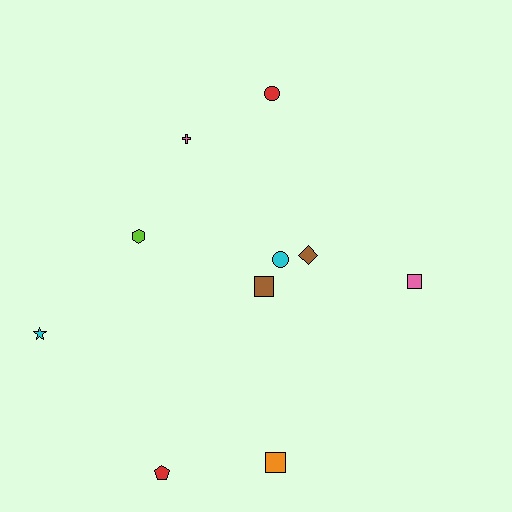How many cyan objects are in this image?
There are 2 cyan objects.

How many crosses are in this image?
There is 1 cross.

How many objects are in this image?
There are 10 objects.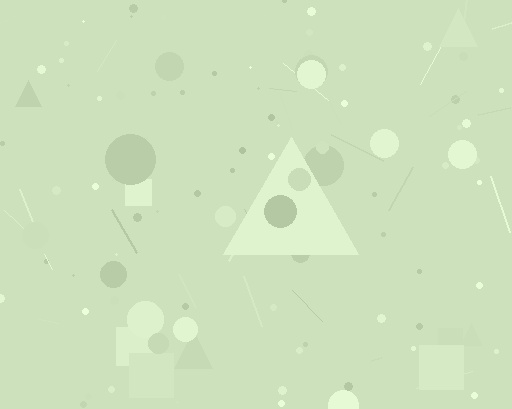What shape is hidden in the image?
A triangle is hidden in the image.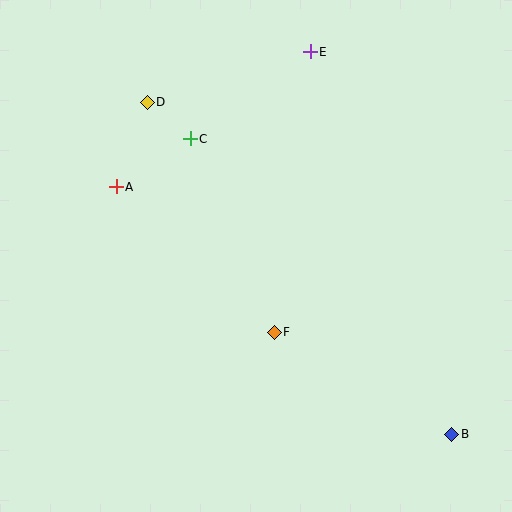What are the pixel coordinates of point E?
Point E is at (310, 52).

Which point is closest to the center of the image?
Point F at (274, 332) is closest to the center.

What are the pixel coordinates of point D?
Point D is at (147, 102).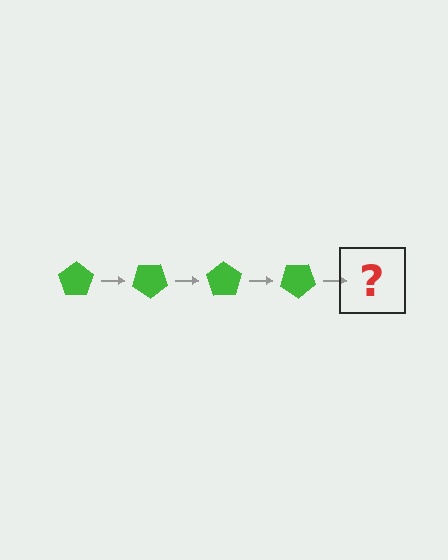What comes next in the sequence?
The next element should be a green pentagon rotated 140 degrees.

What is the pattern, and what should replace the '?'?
The pattern is that the pentagon rotates 35 degrees each step. The '?' should be a green pentagon rotated 140 degrees.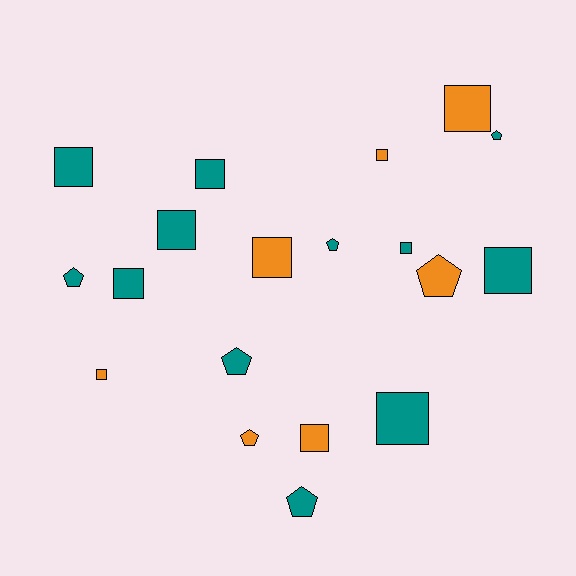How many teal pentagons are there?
There are 5 teal pentagons.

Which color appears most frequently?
Teal, with 12 objects.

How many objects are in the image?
There are 19 objects.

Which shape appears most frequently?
Square, with 12 objects.